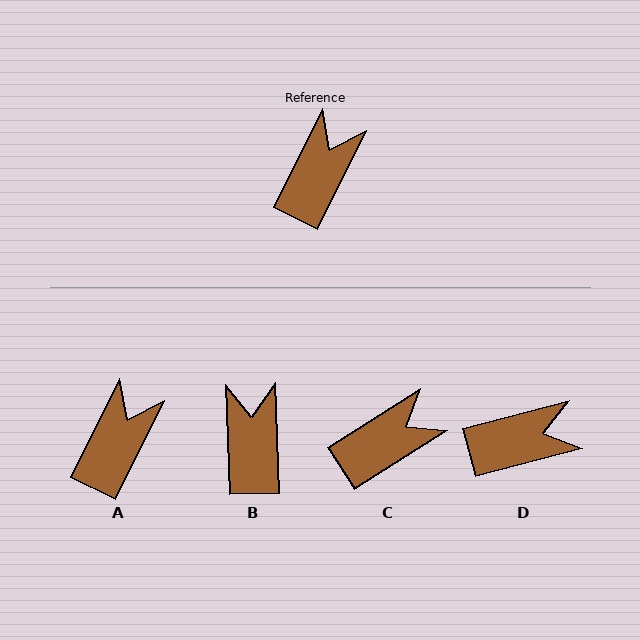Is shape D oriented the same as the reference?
No, it is off by about 49 degrees.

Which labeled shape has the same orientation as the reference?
A.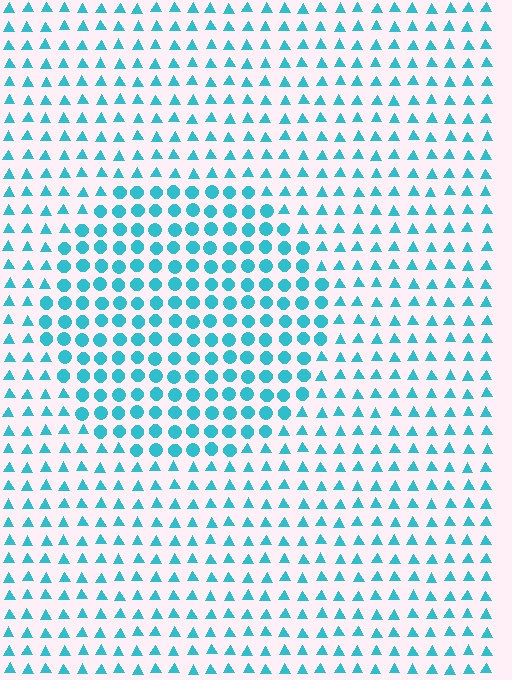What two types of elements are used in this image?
The image uses circles inside the circle region and triangles outside it.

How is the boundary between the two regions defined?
The boundary is defined by a change in element shape: circles inside vs. triangles outside. All elements share the same color and spacing.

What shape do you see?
I see a circle.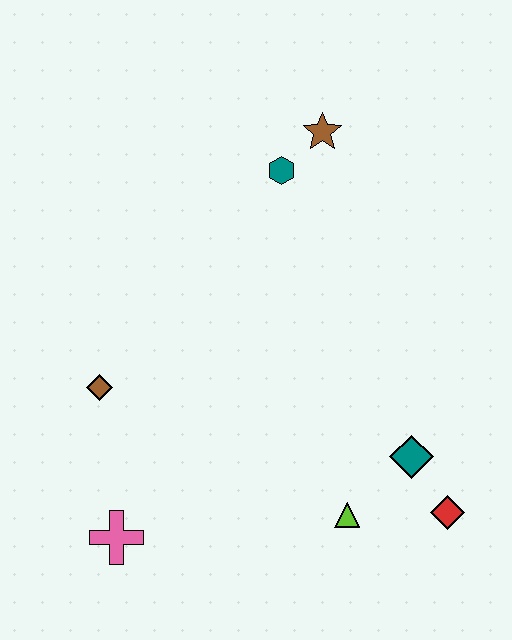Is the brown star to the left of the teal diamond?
Yes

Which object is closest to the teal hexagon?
The brown star is closest to the teal hexagon.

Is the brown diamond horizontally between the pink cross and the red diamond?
No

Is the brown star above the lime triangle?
Yes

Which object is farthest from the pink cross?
The brown star is farthest from the pink cross.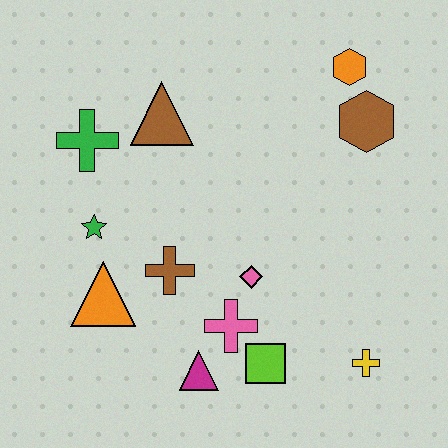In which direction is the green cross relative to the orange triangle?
The green cross is above the orange triangle.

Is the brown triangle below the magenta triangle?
No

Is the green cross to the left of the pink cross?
Yes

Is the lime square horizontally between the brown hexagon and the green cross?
Yes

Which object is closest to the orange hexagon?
The brown hexagon is closest to the orange hexagon.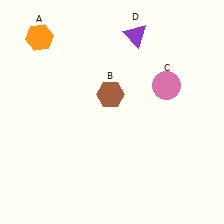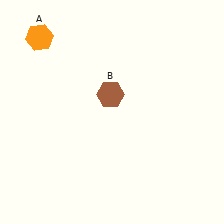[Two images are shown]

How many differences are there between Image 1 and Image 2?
There are 2 differences between the two images.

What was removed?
The pink circle (C), the purple triangle (D) were removed in Image 2.